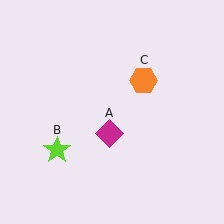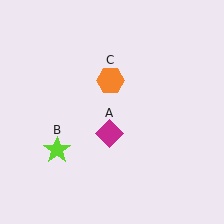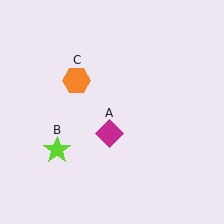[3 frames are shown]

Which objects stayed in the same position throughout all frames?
Magenta diamond (object A) and lime star (object B) remained stationary.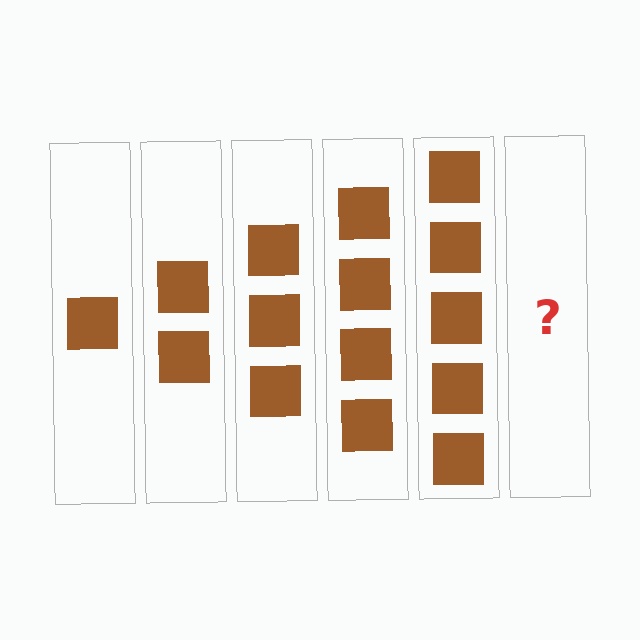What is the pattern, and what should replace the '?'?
The pattern is that each step adds one more square. The '?' should be 6 squares.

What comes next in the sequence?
The next element should be 6 squares.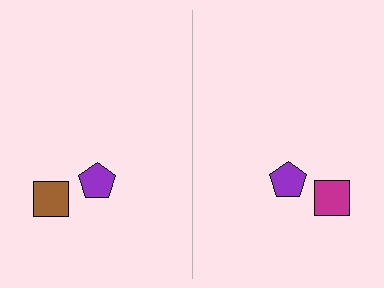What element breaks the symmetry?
The magenta square on the right side breaks the symmetry — its mirror counterpart is brown.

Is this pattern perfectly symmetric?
No, the pattern is not perfectly symmetric. The magenta square on the right side breaks the symmetry — its mirror counterpart is brown.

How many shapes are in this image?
There are 4 shapes in this image.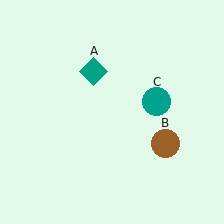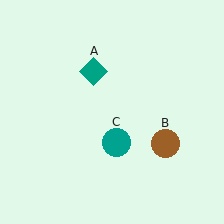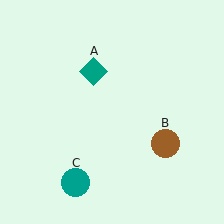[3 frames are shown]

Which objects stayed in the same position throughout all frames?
Teal diamond (object A) and brown circle (object B) remained stationary.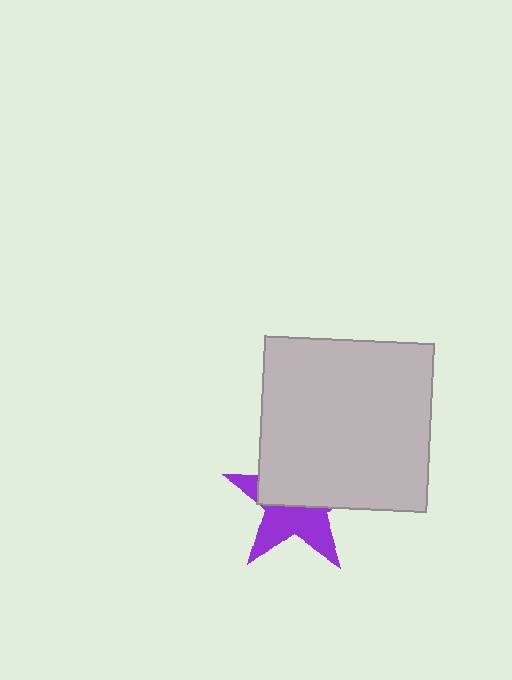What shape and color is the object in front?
The object in front is a light gray square.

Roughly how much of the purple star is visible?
About half of it is visible (roughly 47%).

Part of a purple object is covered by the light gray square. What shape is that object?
It is a star.